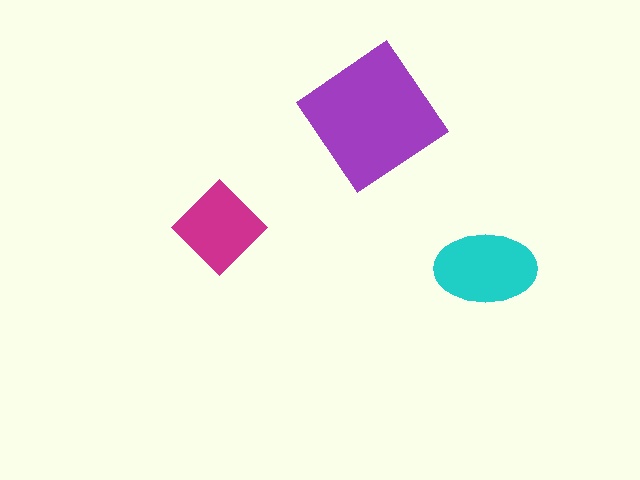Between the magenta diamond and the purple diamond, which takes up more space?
The purple diamond.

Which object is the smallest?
The magenta diamond.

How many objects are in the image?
There are 3 objects in the image.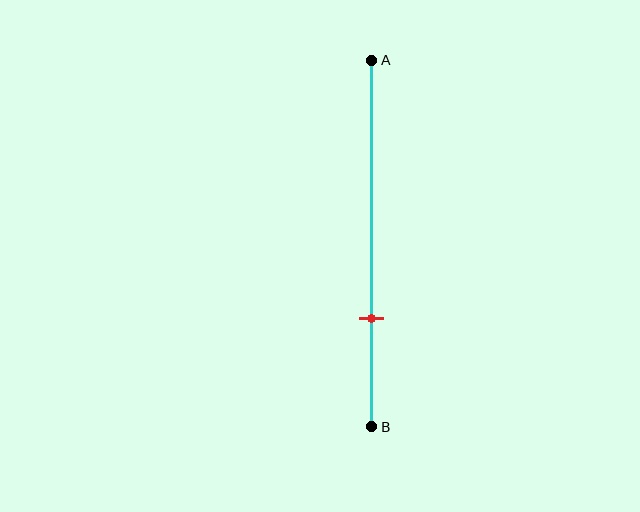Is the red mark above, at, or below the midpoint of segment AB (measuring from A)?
The red mark is below the midpoint of segment AB.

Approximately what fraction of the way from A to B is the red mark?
The red mark is approximately 70% of the way from A to B.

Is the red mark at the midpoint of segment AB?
No, the mark is at about 70% from A, not at the 50% midpoint.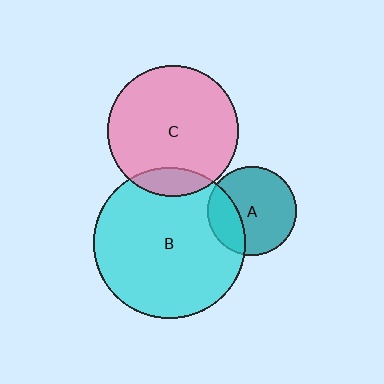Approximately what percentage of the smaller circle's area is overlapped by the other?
Approximately 15%.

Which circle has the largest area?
Circle B (cyan).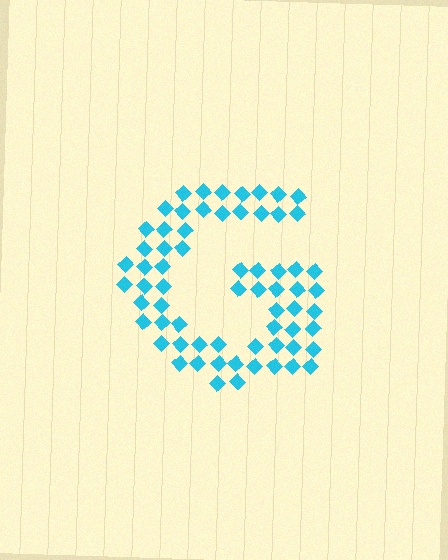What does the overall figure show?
The overall figure shows the letter G.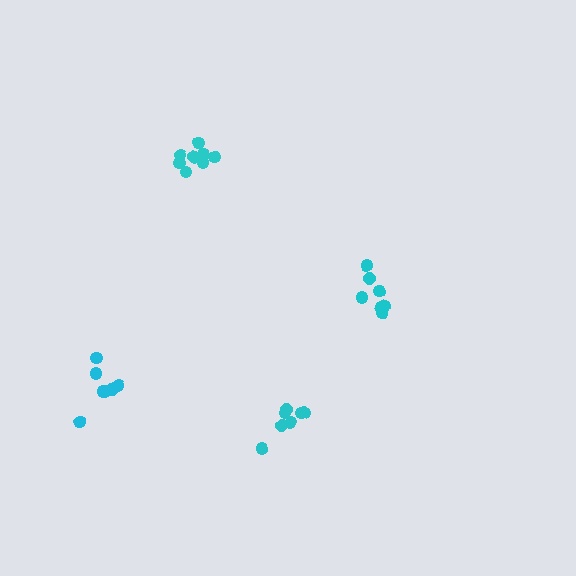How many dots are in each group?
Group 1: 7 dots, Group 2: 8 dots, Group 3: 7 dots, Group 4: 7 dots (29 total).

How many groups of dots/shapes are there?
There are 4 groups.